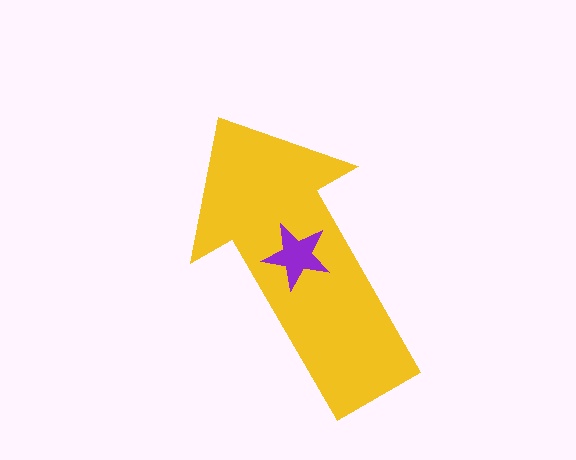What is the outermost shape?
The yellow arrow.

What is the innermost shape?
The purple star.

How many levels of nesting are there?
2.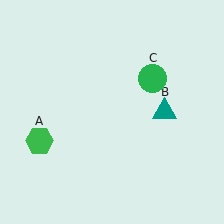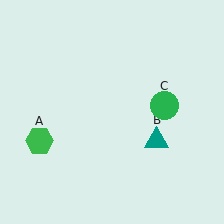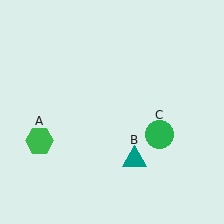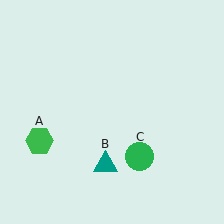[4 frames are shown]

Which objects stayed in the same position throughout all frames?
Green hexagon (object A) remained stationary.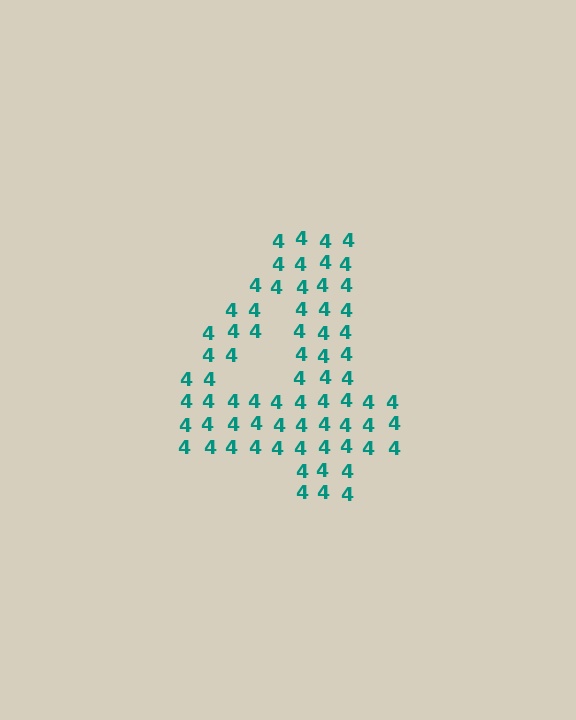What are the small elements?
The small elements are digit 4's.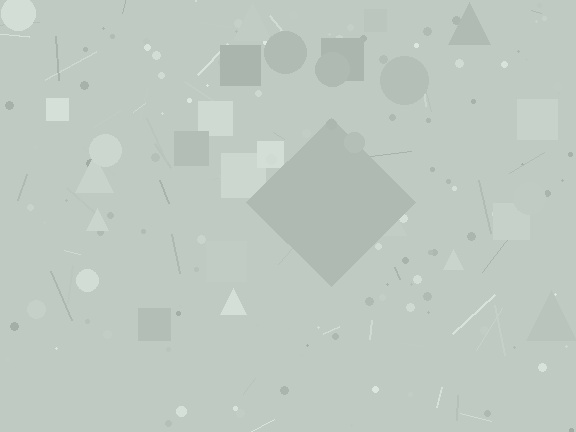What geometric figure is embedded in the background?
A diamond is embedded in the background.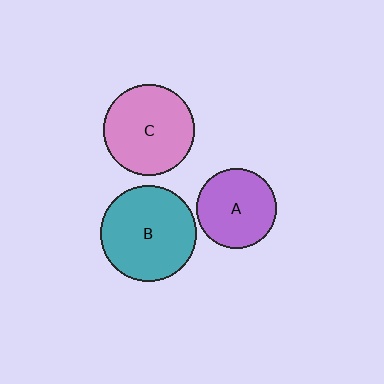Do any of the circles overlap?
No, none of the circles overlap.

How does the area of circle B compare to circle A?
Approximately 1.4 times.